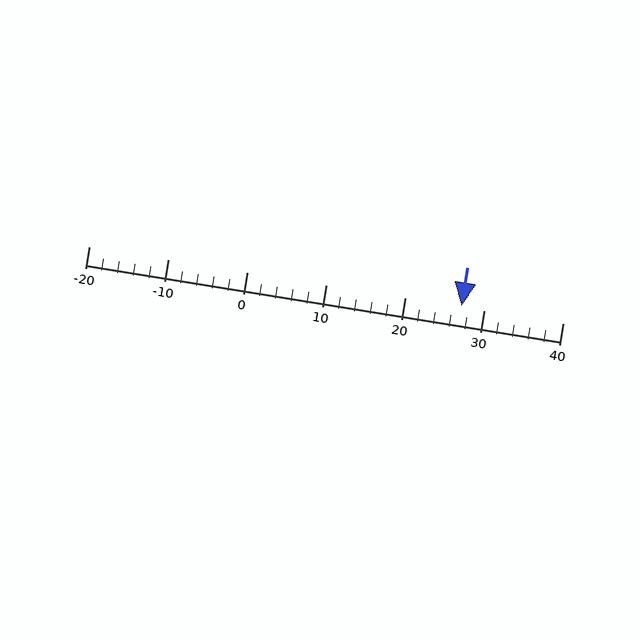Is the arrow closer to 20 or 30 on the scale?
The arrow is closer to 30.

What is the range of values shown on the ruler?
The ruler shows values from -20 to 40.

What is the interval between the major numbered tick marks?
The major tick marks are spaced 10 units apart.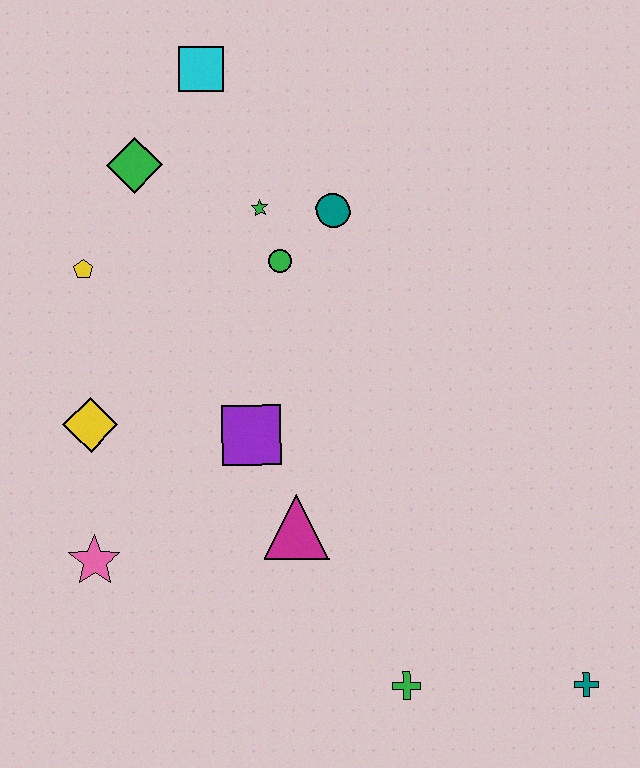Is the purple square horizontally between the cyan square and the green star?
Yes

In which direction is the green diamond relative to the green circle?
The green diamond is to the left of the green circle.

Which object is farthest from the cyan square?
The teal cross is farthest from the cyan square.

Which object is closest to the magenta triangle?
The purple square is closest to the magenta triangle.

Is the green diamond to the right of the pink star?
Yes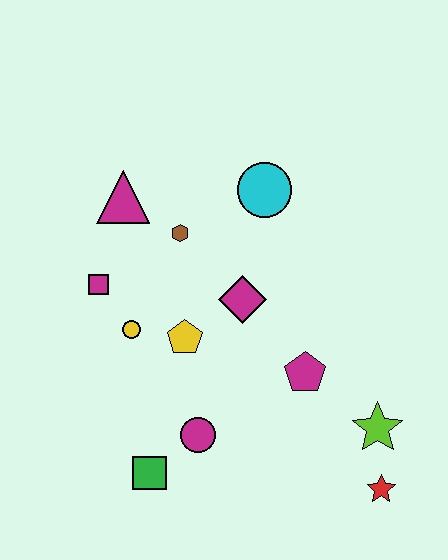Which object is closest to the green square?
The magenta circle is closest to the green square.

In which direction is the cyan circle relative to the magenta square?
The cyan circle is to the right of the magenta square.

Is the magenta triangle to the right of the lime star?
No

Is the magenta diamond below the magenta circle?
No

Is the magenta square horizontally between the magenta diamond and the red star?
No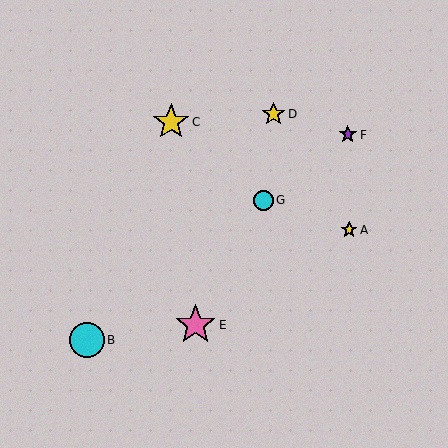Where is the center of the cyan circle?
The center of the cyan circle is at (87, 340).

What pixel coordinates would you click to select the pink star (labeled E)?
Click at (195, 325) to select the pink star E.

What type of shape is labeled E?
Shape E is a pink star.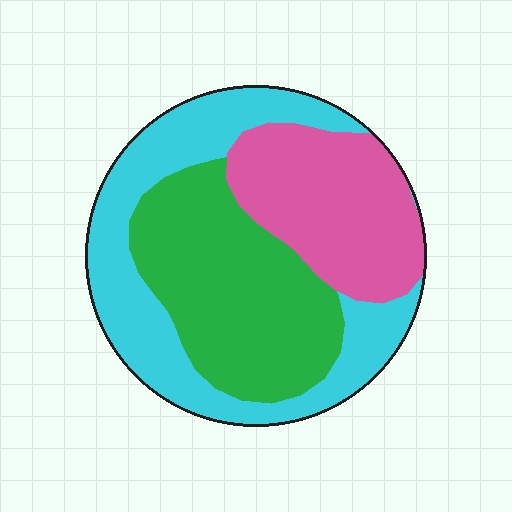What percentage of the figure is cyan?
Cyan takes up about three eighths (3/8) of the figure.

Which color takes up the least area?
Pink, at roughly 25%.